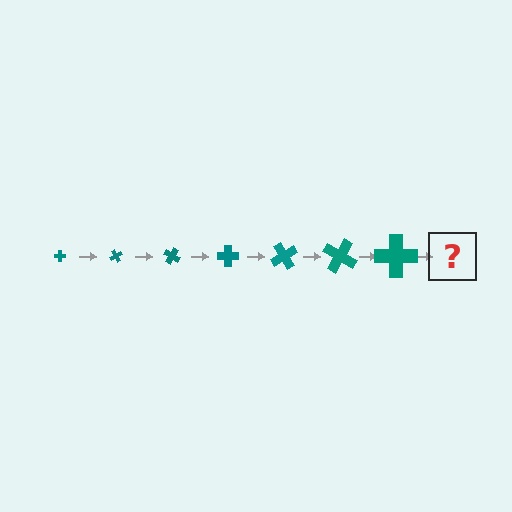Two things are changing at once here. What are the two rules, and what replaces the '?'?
The two rules are that the cross grows larger each step and it rotates 60 degrees each step. The '?' should be a cross, larger than the previous one and rotated 420 degrees from the start.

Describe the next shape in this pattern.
It should be a cross, larger than the previous one and rotated 420 degrees from the start.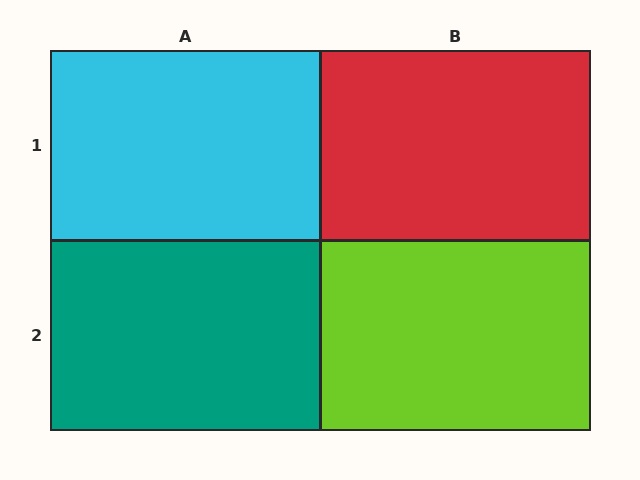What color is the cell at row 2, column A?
Teal.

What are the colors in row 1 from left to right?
Cyan, red.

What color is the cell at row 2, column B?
Lime.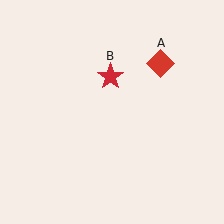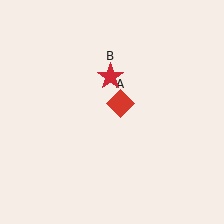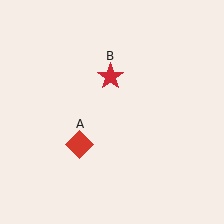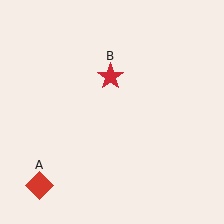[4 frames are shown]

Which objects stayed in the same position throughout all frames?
Red star (object B) remained stationary.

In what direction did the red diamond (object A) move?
The red diamond (object A) moved down and to the left.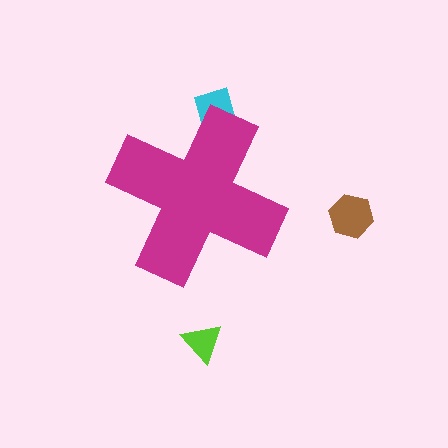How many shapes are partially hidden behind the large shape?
1 shape is partially hidden.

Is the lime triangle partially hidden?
No, the lime triangle is fully visible.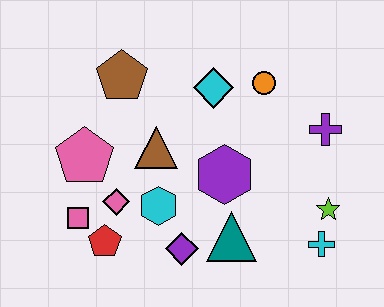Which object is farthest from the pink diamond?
The purple cross is farthest from the pink diamond.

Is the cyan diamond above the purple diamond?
Yes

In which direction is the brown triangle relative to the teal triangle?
The brown triangle is above the teal triangle.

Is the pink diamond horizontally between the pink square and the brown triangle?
Yes